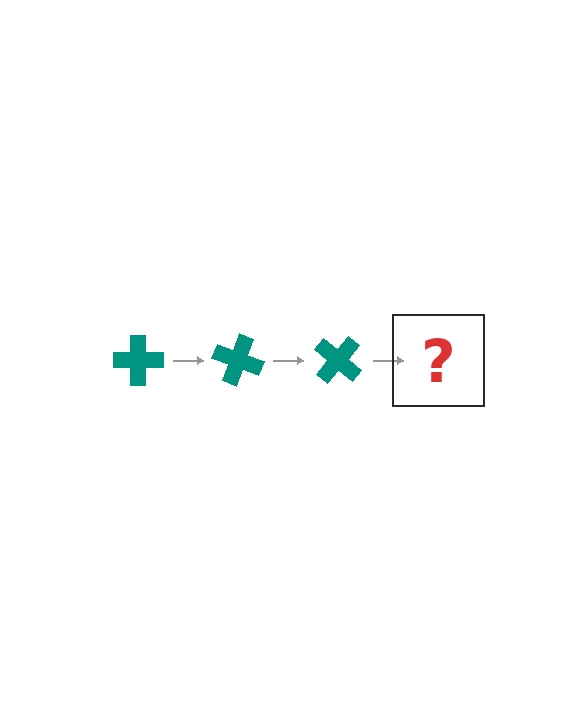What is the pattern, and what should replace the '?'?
The pattern is that the cross rotates 20 degrees each step. The '?' should be a teal cross rotated 60 degrees.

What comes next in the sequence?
The next element should be a teal cross rotated 60 degrees.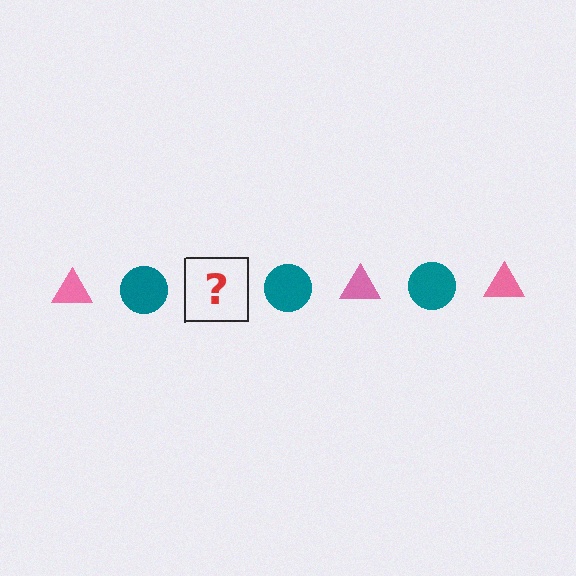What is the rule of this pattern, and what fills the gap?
The rule is that the pattern alternates between pink triangle and teal circle. The gap should be filled with a pink triangle.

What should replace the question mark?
The question mark should be replaced with a pink triangle.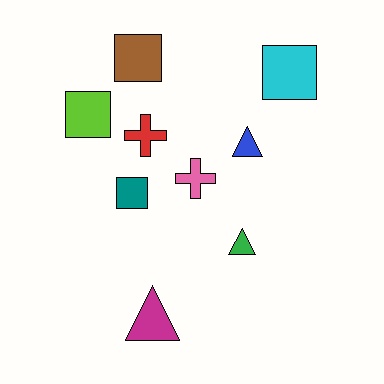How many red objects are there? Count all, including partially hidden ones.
There is 1 red object.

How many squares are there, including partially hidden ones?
There are 4 squares.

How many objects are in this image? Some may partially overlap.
There are 9 objects.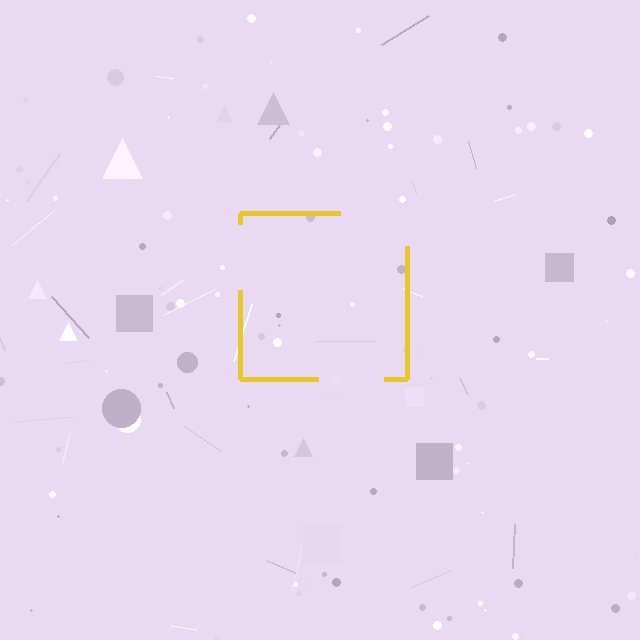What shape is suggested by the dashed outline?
The dashed outline suggests a square.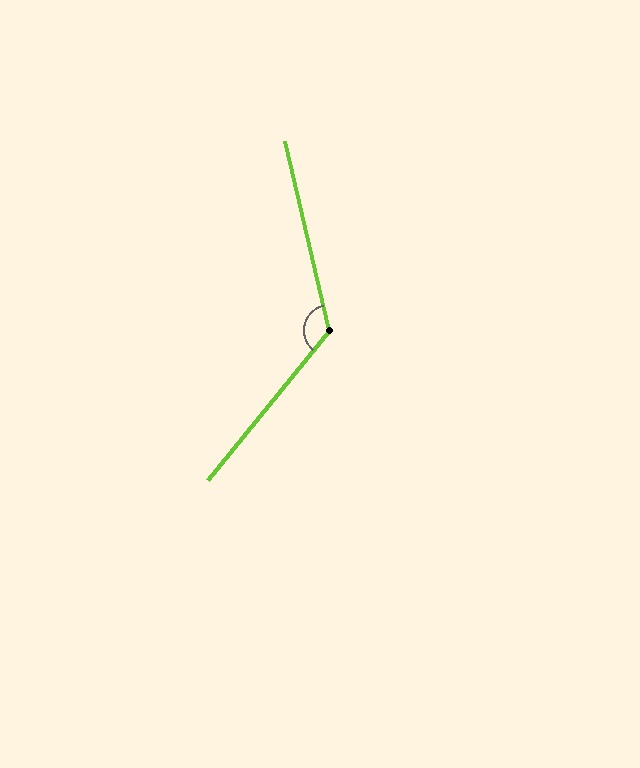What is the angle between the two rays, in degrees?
Approximately 128 degrees.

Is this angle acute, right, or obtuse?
It is obtuse.